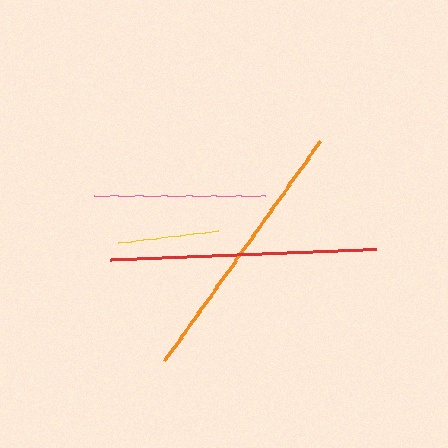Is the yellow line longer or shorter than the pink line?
The pink line is longer than the yellow line.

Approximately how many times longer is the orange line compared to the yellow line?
The orange line is approximately 2.7 times the length of the yellow line.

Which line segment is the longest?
The orange line is the longest at approximately 269 pixels.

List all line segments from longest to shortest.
From longest to shortest: orange, red, pink, yellow.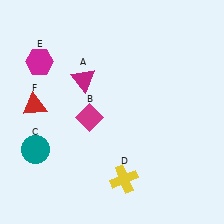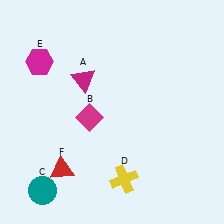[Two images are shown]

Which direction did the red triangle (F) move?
The red triangle (F) moved down.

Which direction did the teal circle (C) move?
The teal circle (C) moved down.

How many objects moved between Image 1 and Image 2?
2 objects moved between the two images.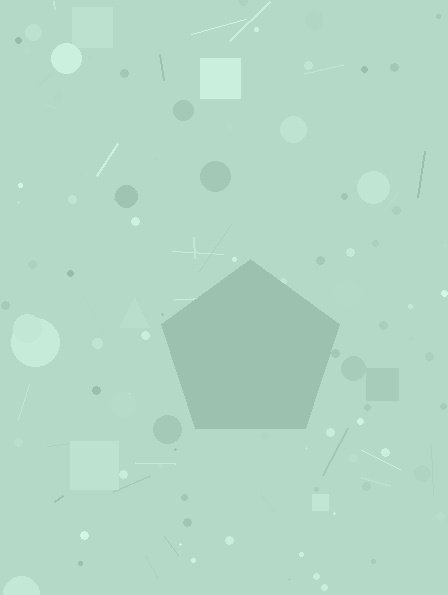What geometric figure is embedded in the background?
A pentagon is embedded in the background.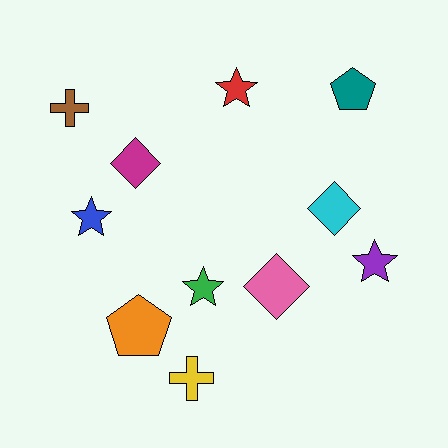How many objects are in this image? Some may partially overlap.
There are 11 objects.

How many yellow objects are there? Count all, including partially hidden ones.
There is 1 yellow object.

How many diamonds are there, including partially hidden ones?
There are 3 diamonds.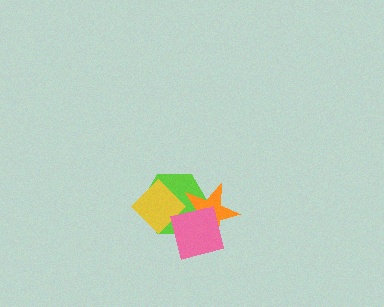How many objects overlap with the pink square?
3 objects overlap with the pink square.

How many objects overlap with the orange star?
3 objects overlap with the orange star.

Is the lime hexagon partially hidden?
Yes, it is partially covered by another shape.